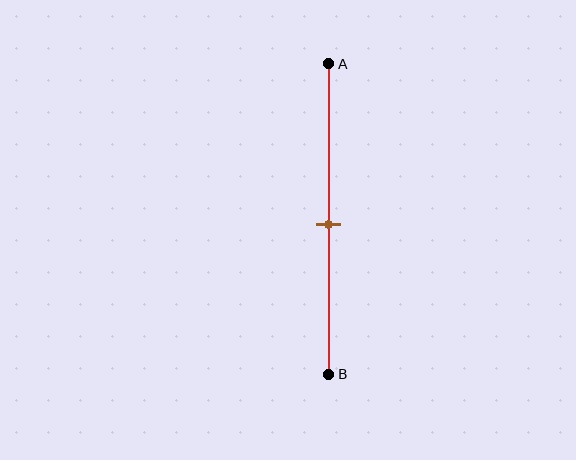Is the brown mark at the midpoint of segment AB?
Yes, the mark is approximately at the midpoint.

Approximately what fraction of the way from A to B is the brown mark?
The brown mark is approximately 50% of the way from A to B.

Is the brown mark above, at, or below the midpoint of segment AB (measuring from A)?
The brown mark is approximately at the midpoint of segment AB.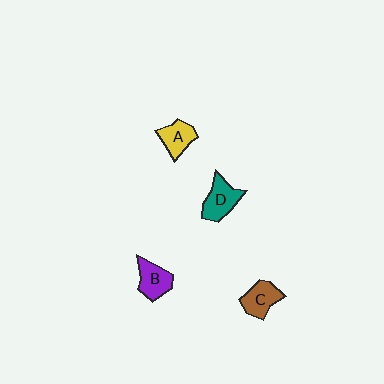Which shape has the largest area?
Shape D (teal).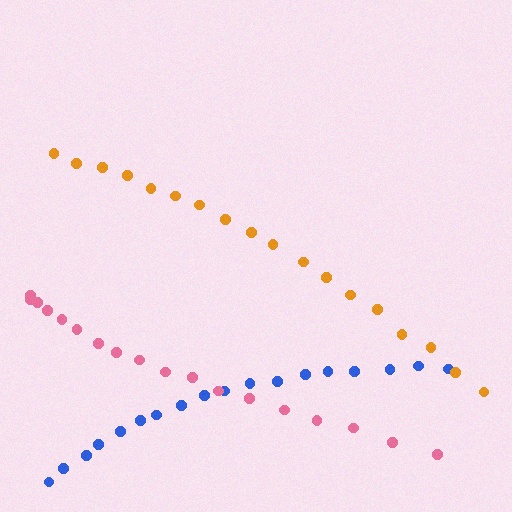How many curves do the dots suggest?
There are 3 distinct paths.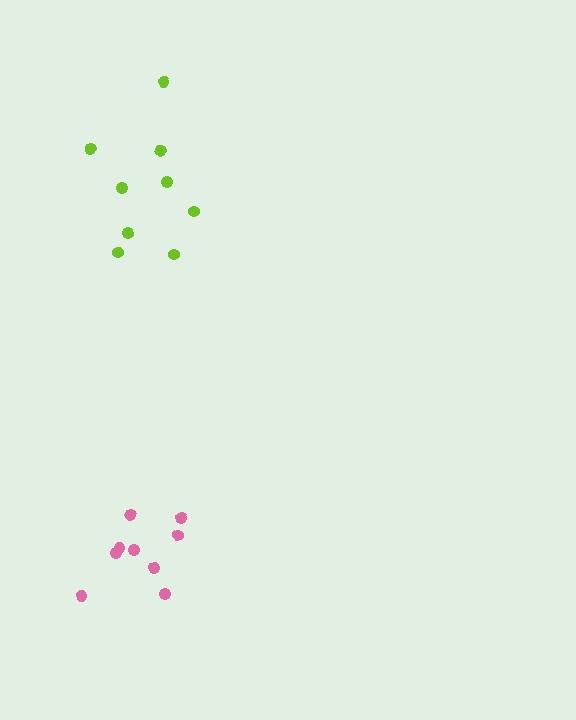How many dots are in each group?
Group 1: 9 dots, Group 2: 9 dots (18 total).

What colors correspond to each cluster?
The clusters are colored: lime, pink.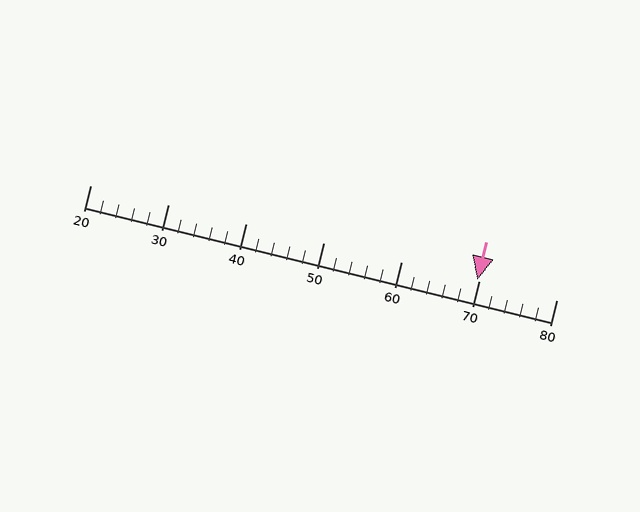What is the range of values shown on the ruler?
The ruler shows values from 20 to 80.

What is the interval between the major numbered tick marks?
The major tick marks are spaced 10 units apart.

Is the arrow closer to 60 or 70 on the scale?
The arrow is closer to 70.